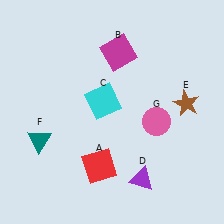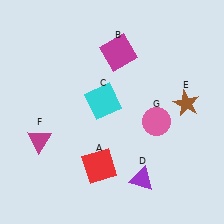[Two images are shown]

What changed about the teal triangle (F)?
In Image 1, F is teal. In Image 2, it changed to magenta.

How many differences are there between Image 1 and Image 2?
There is 1 difference between the two images.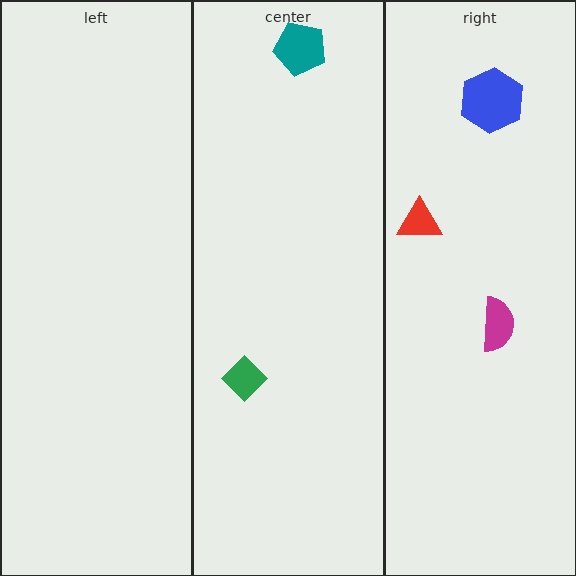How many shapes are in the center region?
2.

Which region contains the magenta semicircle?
The right region.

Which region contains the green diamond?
The center region.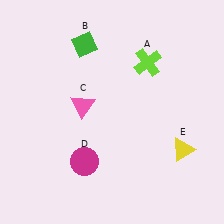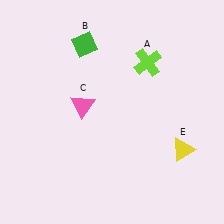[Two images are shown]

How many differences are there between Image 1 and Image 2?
There is 1 difference between the two images.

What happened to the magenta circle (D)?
The magenta circle (D) was removed in Image 2. It was in the bottom-left area of Image 1.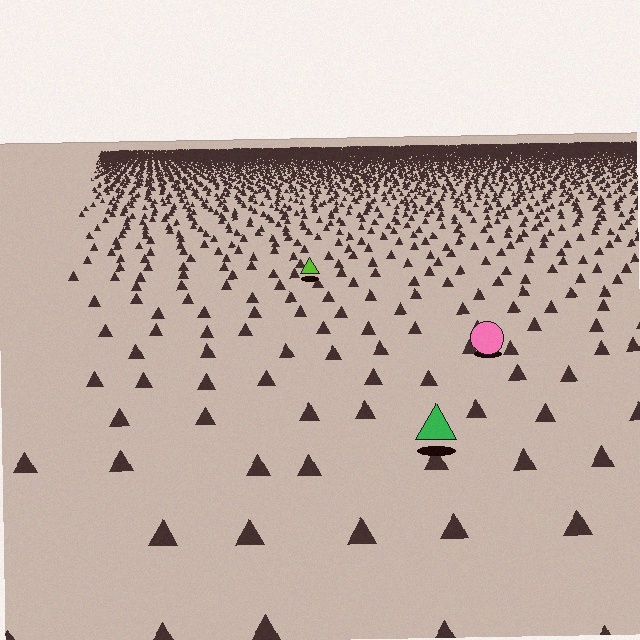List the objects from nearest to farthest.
From nearest to farthest: the green triangle, the pink circle, the lime triangle.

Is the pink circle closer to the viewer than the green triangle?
No. The green triangle is closer — you can tell from the texture gradient: the ground texture is coarser near it.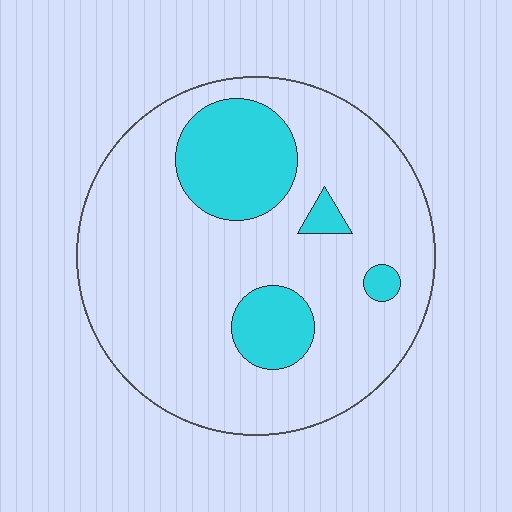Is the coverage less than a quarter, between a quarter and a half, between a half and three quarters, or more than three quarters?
Less than a quarter.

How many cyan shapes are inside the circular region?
4.